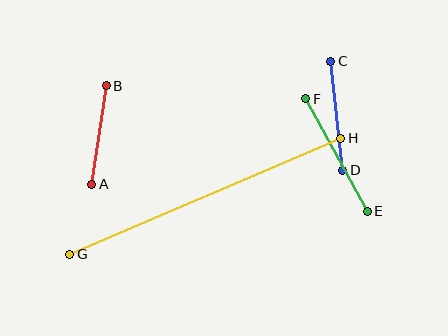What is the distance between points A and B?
The distance is approximately 100 pixels.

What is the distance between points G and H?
The distance is approximately 295 pixels.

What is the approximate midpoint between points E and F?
The midpoint is at approximately (336, 155) pixels.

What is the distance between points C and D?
The distance is approximately 109 pixels.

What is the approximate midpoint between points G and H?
The midpoint is at approximately (205, 196) pixels.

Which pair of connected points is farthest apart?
Points G and H are farthest apart.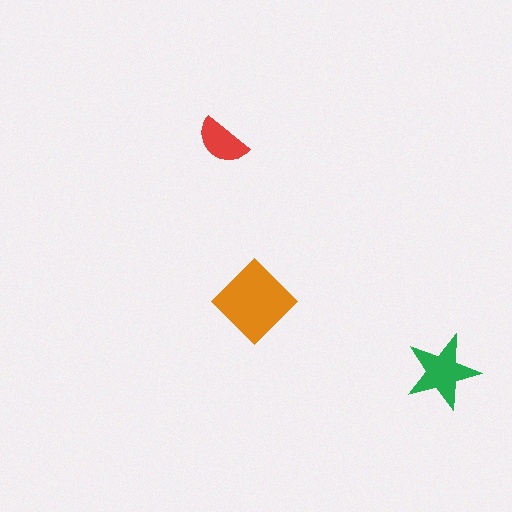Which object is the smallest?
The red semicircle.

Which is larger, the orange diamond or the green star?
The orange diamond.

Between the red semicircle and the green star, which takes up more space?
The green star.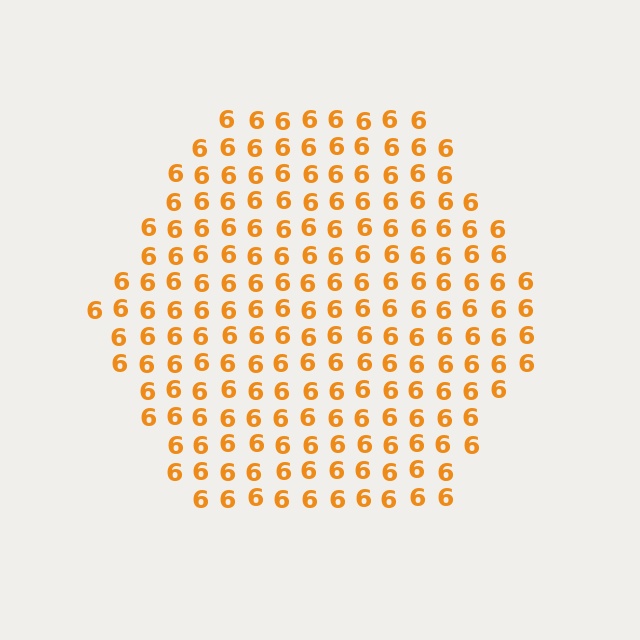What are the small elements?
The small elements are digit 6's.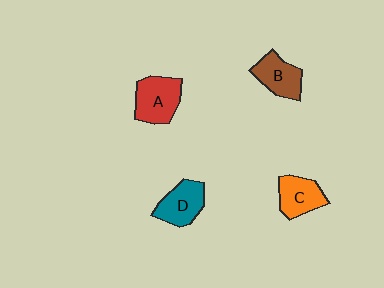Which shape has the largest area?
Shape A (red).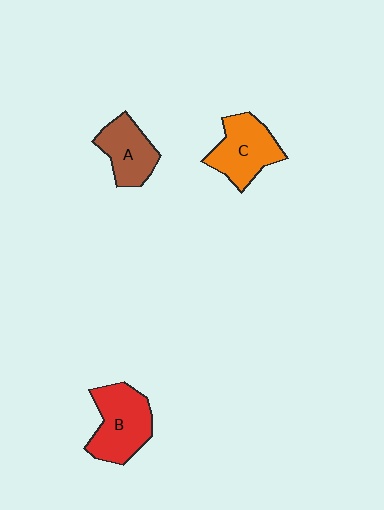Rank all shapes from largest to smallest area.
From largest to smallest: B (red), C (orange), A (brown).